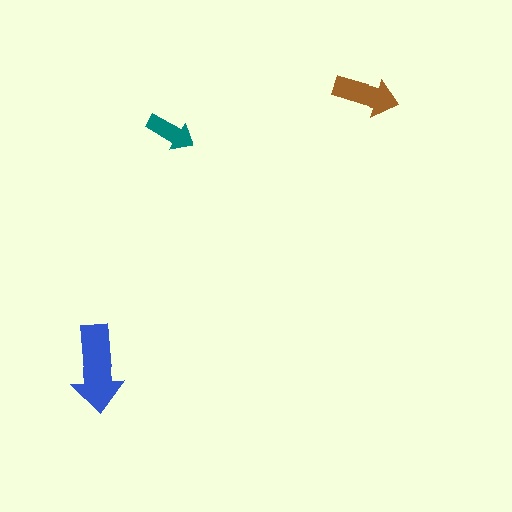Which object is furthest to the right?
The brown arrow is rightmost.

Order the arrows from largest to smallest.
the blue one, the brown one, the teal one.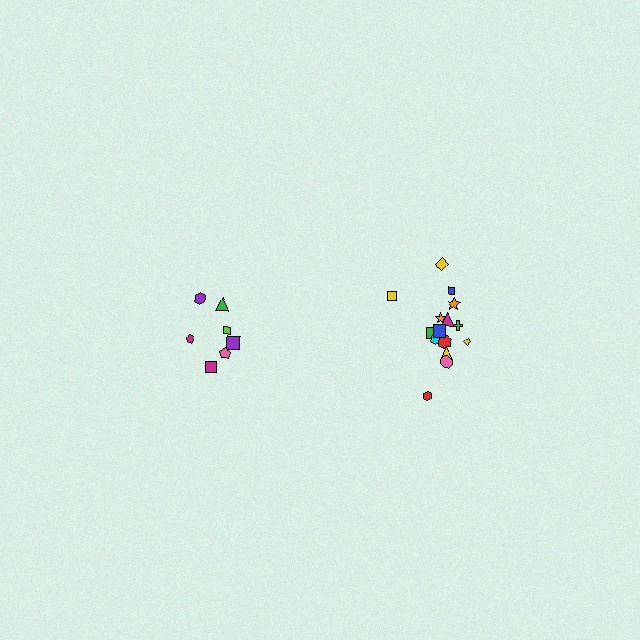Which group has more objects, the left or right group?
The right group.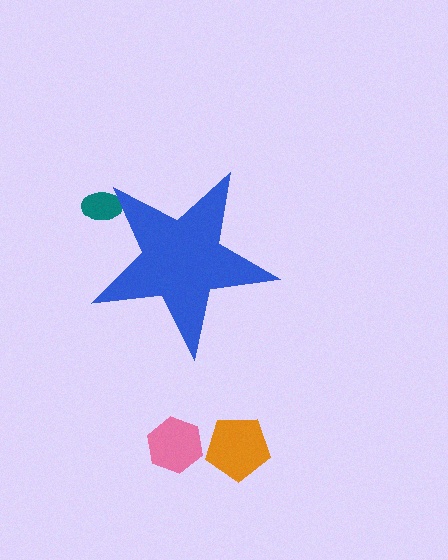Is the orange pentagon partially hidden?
No, the orange pentagon is fully visible.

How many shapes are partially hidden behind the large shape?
1 shape is partially hidden.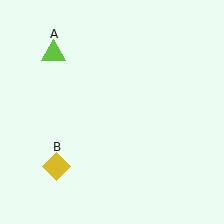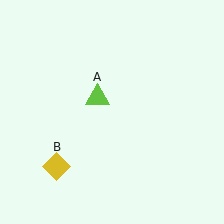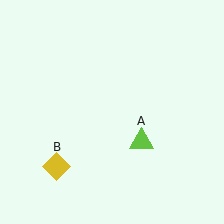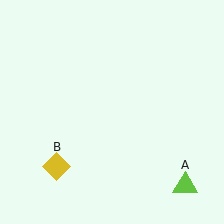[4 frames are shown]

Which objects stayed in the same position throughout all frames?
Yellow diamond (object B) remained stationary.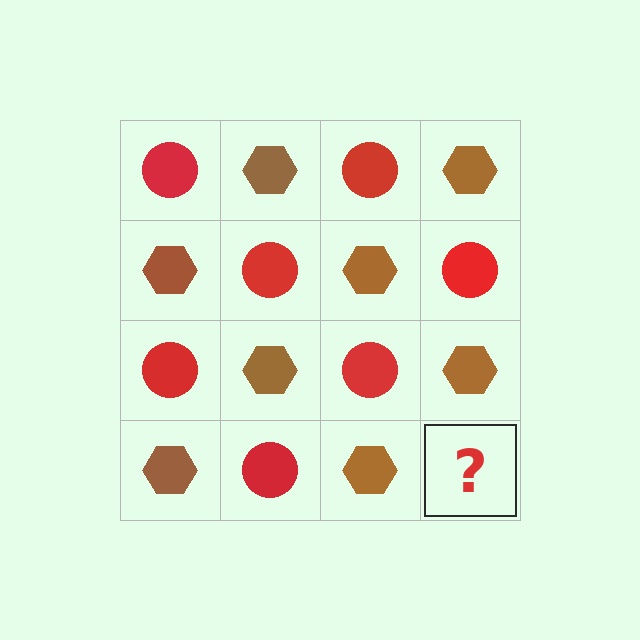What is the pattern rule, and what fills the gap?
The rule is that it alternates red circle and brown hexagon in a checkerboard pattern. The gap should be filled with a red circle.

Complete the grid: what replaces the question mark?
The question mark should be replaced with a red circle.